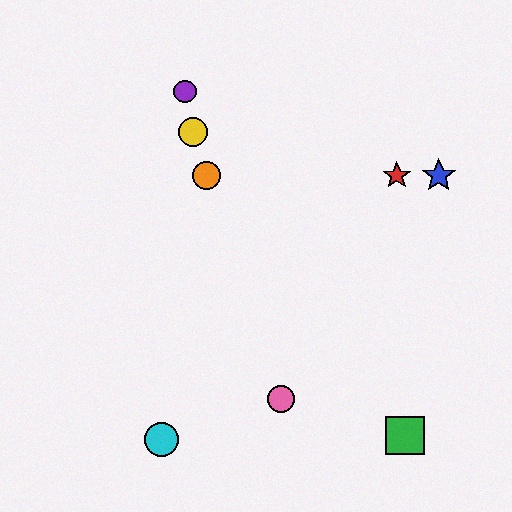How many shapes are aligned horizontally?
3 shapes (the red star, the blue star, the orange circle) are aligned horizontally.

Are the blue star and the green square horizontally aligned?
No, the blue star is at y≈175 and the green square is at y≈436.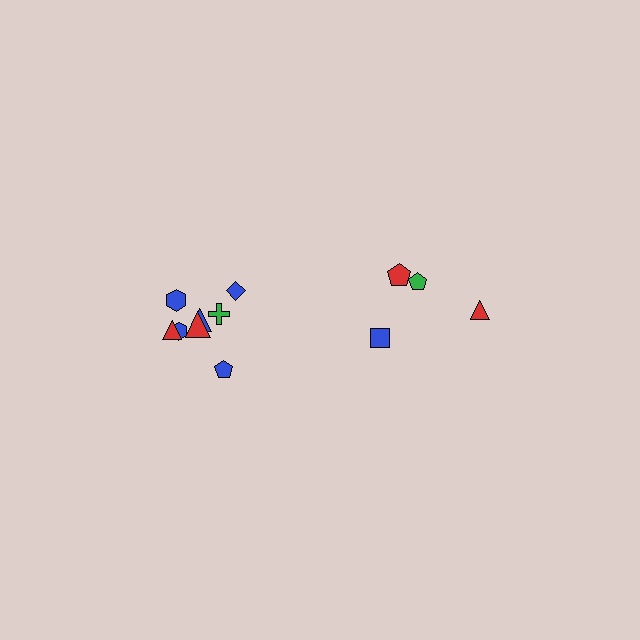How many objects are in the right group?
There are 4 objects.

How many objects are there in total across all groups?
There are 12 objects.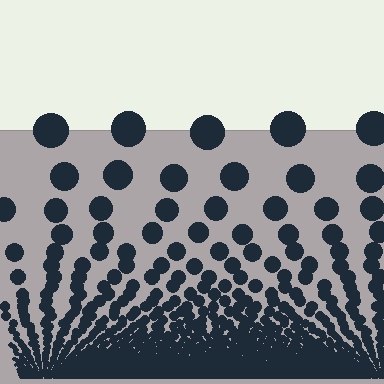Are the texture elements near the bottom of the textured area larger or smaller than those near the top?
Smaller. The gradient is inverted — elements near the bottom are smaller and denser.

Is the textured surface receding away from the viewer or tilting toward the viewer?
The surface appears to tilt toward the viewer. Texture elements get larger and sparser toward the top.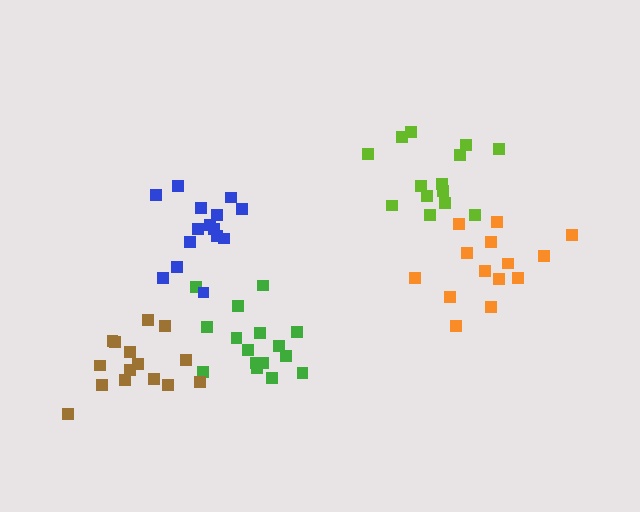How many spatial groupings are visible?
There are 5 spatial groupings.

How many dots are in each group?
Group 1: 14 dots, Group 2: 16 dots, Group 3: 14 dots, Group 4: 15 dots, Group 5: 15 dots (74 total).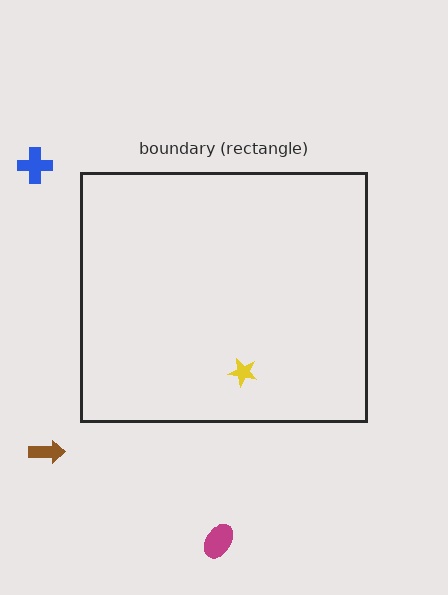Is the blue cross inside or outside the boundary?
Outside.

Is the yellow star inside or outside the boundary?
Inside.